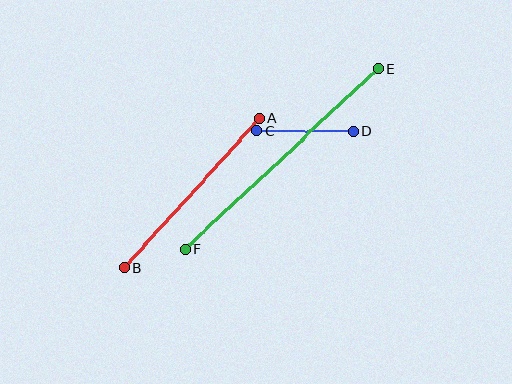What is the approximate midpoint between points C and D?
The midpoint is at approximately (305, 131) pixels.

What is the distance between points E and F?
The distance is approximately 264 pixels.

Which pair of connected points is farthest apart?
Points E and F are farthest apart.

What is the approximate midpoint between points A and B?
The midpoint is at approximately (192, 193) pixels.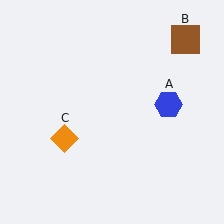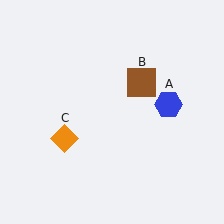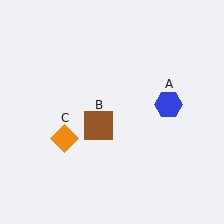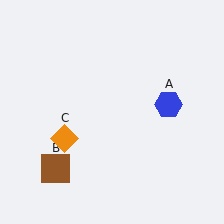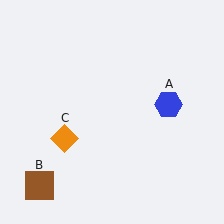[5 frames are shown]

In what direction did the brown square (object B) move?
The brown square (object B) moved down and to the left.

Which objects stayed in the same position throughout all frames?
Blue hexagon (object A) and orange diamond (object C) remained stationary.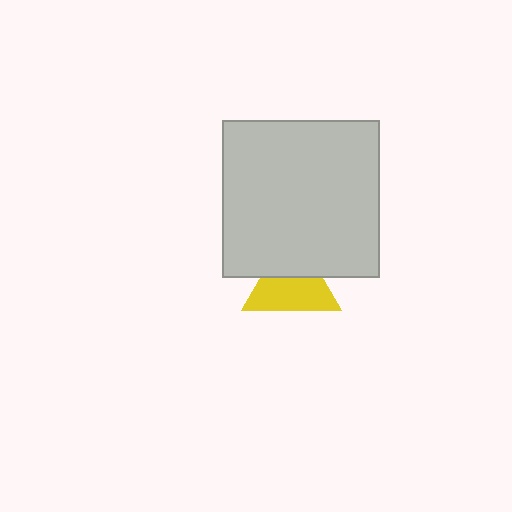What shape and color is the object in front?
The object in front is a light gray square.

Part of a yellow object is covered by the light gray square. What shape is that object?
It is a triangle.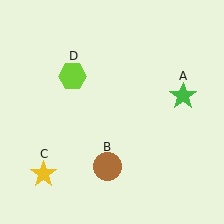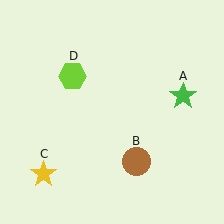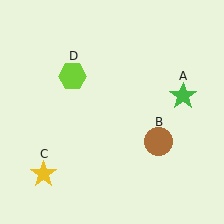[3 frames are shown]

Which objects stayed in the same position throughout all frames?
Green star (object A) and yellow star (object C) and lime hexagon (object D) remained stationary.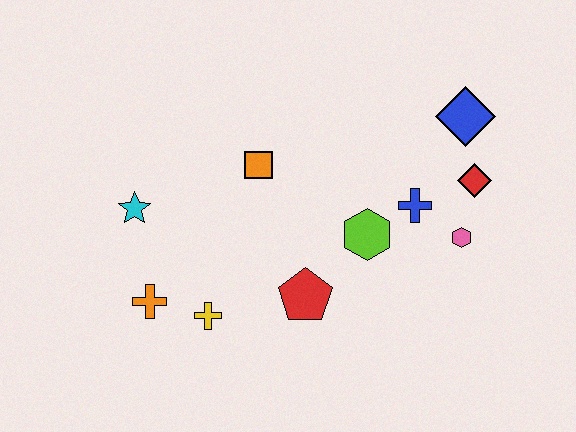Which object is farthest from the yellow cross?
The blue diamond is farthest from the yellow cross.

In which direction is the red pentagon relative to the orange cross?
The red pentagon is to the right of the orange cross.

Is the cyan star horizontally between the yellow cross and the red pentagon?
No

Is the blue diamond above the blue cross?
Yes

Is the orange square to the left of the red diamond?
Yes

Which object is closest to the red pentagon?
The lime hexagon is closest to the red pentagon.